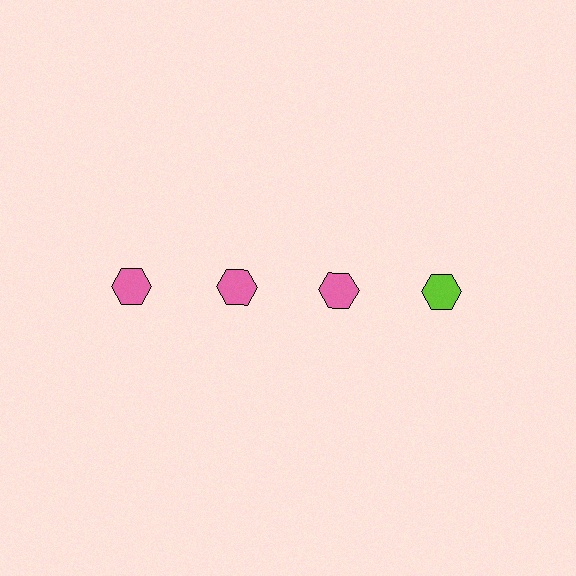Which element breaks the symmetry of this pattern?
The lime hexagon in the top row, second from right column breaks the symmetry. All other shapes are pink hexagons.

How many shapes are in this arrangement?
There are 4 shapes arranged in a grid pattern.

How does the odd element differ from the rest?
It has a different color: lime instead of pink.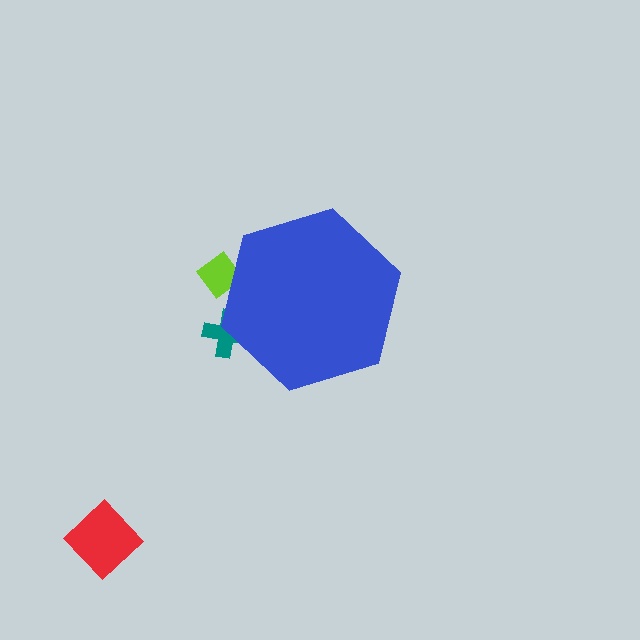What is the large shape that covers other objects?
A blue hexagon.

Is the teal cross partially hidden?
Yes, the teal cross is partially hidden behind the blue hexagon.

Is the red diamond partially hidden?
No, the red diamond is fully visible.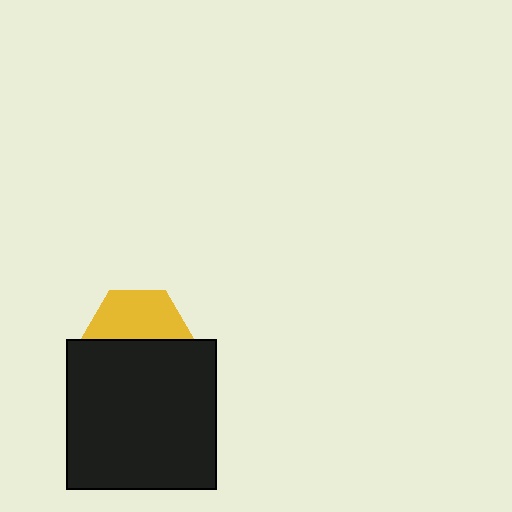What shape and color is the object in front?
The object in front is a black square.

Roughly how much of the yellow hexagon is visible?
About half of it is visible (roughly 51%).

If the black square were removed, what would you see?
You would see the complete yellow hexagon.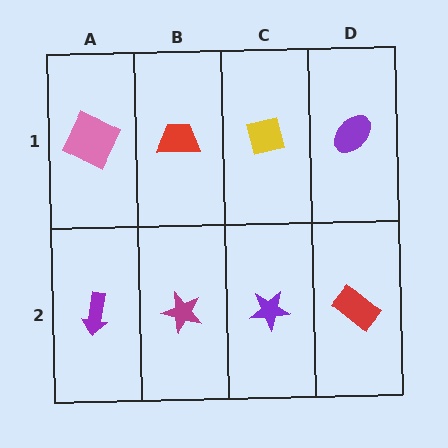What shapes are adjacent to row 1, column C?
A purple star (row 2, column C), a red trapezoid (row 1, column B), a purple ellipse (row 1, column D).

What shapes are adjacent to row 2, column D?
A purple ellipse (row 1, column D), a purple star (row 2, column C).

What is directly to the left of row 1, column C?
A red trapezoid.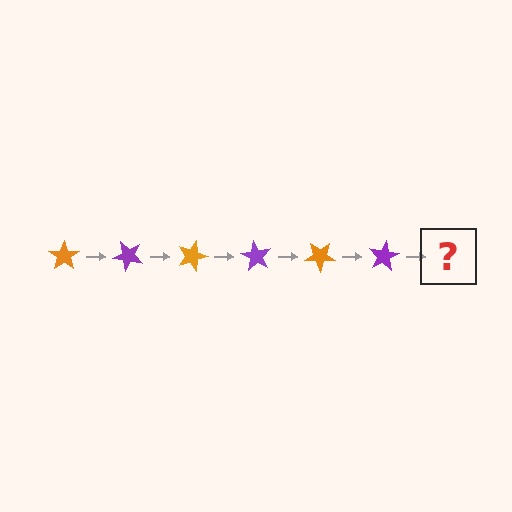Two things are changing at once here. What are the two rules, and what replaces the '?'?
The two rules are that it rotates 45 degrees each step and the color cycles through orange and purple. The '?' should be an orange star, rotated 270 degrees from the start.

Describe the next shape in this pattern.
It should be an orange star, rotated 270 degrees from the start.